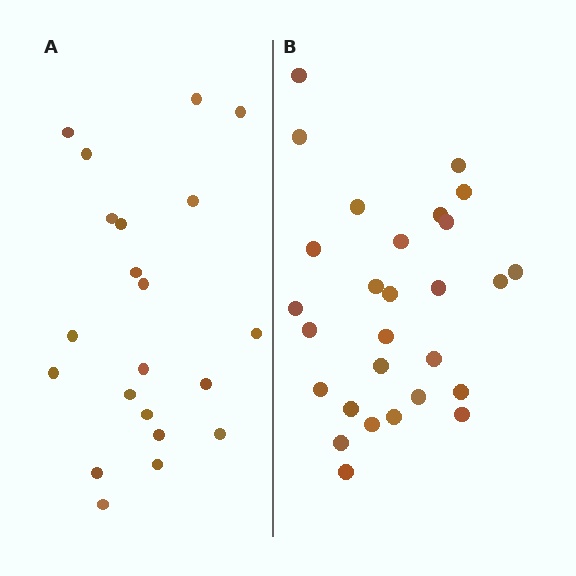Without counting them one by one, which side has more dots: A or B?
Region B (the right region) has more dots.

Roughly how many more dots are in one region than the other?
Region B has roughly 8 or so more dots than region A.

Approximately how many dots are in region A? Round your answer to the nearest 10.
About 20 dots. (The exact count is 21, which rounds to 20.)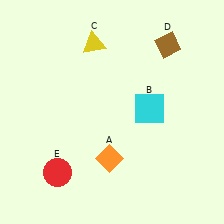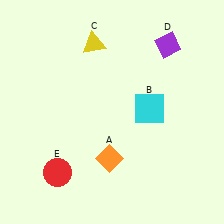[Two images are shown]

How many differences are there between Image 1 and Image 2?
There is 1 difference between the two images.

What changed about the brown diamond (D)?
In Image 1, D is brown. In Image 2, it changed to purple.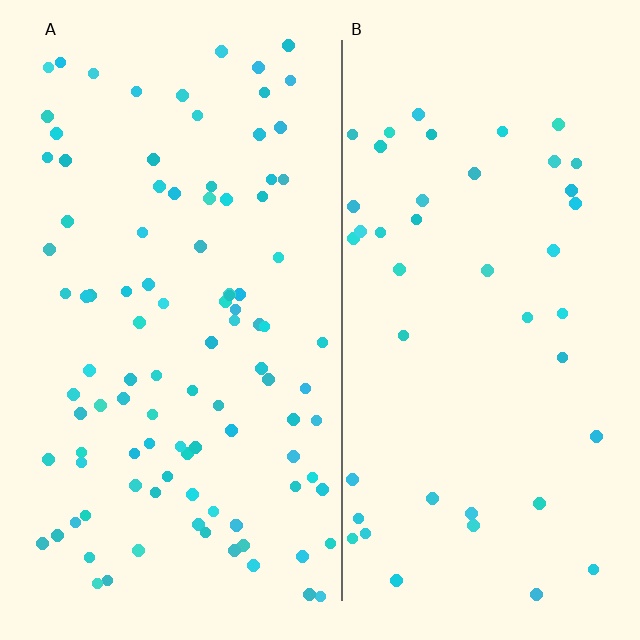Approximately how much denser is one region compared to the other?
Approximately 2.3× — region A over region B.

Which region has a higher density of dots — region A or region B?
A (the left).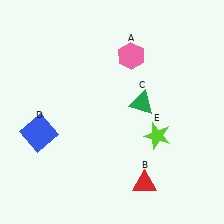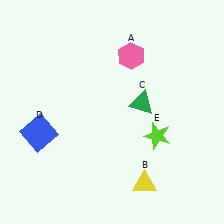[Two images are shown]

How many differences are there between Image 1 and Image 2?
There is 1 difference between the two images.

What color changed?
The triangle (B) changed from red in Image 1 to yellow in Image 2.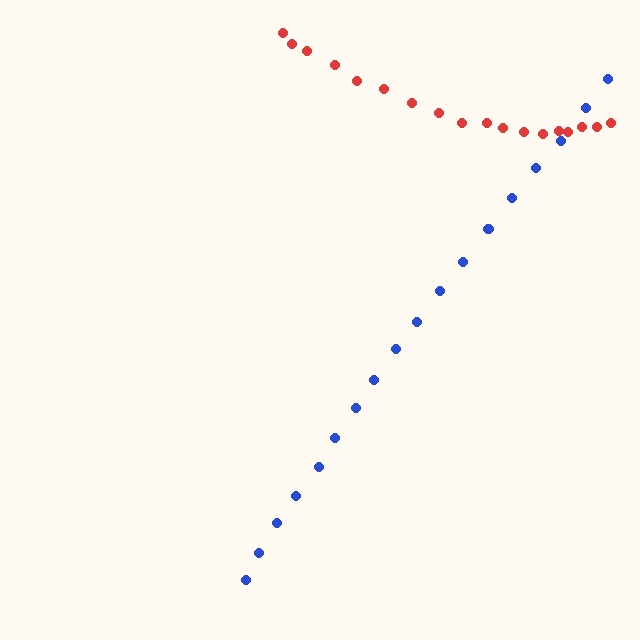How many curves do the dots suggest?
There are 2 distinct paths.